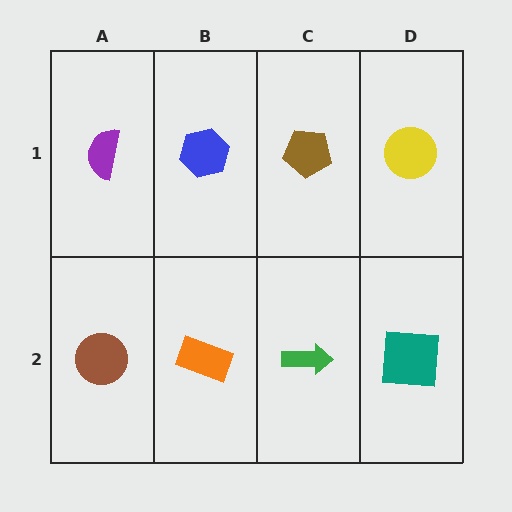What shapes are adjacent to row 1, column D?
A teal square (row 2, column D), a brown pentagon (row 1, column C).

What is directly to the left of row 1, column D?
A brown pentagon.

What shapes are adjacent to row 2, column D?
A yellow circle (row 1, column D), a green arrow (row 2, column C).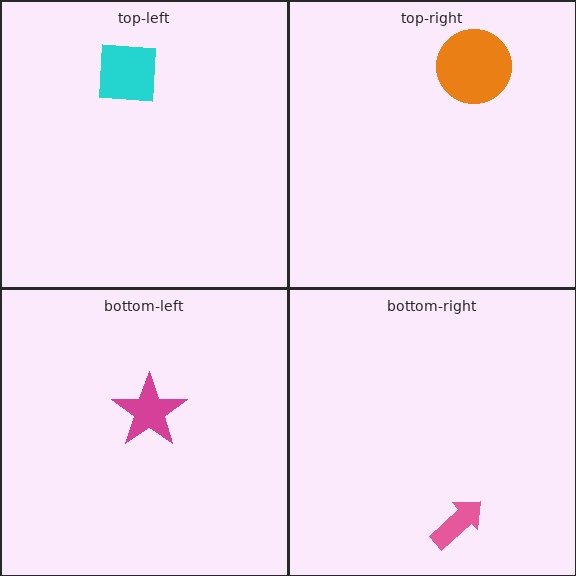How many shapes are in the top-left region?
1.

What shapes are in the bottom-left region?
The magenta star.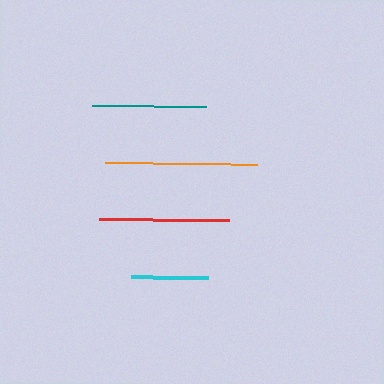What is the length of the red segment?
The red segment is approximately 129 pixels long.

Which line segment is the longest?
The orange line is the longest at approximately 152 pixels.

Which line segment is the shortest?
The cyan line is the shortest at approximately 77 pixels.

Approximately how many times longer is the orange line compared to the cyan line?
The orange line is approximately 2.0 times the length of the cyan line.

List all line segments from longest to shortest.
From longest to shortest: orange, red, teal, cyan.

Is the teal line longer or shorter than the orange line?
The orange line is longer than the teal line.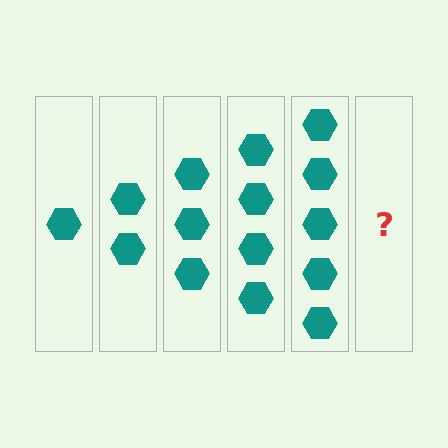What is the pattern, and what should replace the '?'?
The pattern is that each step adds one more hexagon. The '?' should be 6 hexagons.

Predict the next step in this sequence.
The next step is 6 hexagons.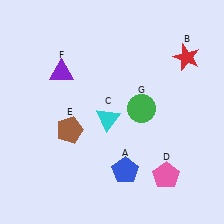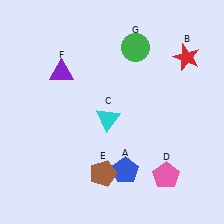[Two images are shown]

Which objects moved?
The objects that moved are: the brown pentagon (E), the green circle (G).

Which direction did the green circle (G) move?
The green circle (G) moved up.